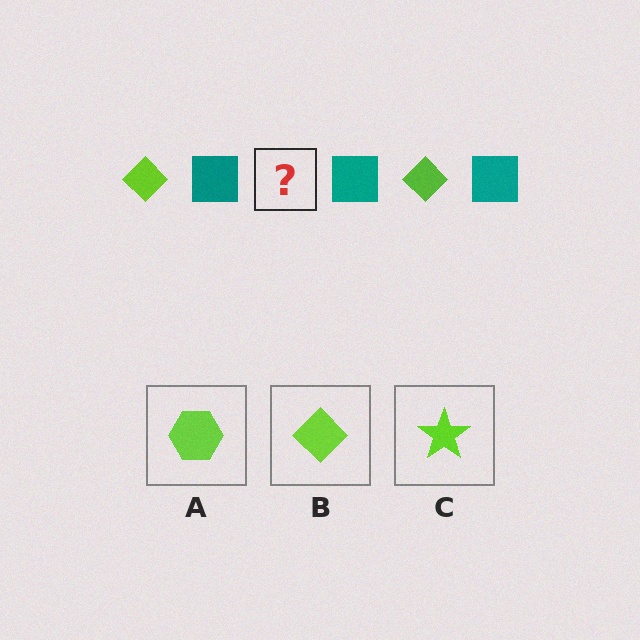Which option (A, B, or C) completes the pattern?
B.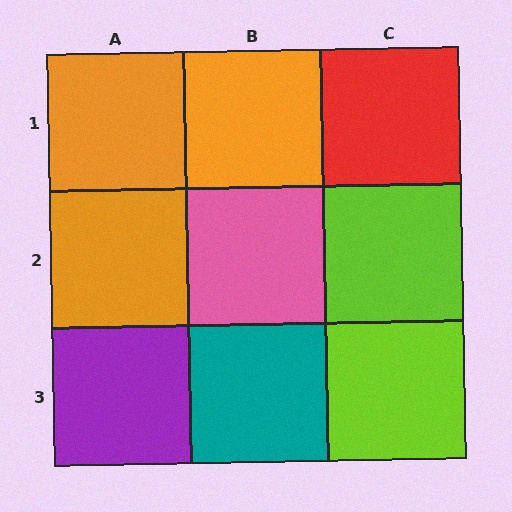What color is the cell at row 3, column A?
Purple.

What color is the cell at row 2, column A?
Orange.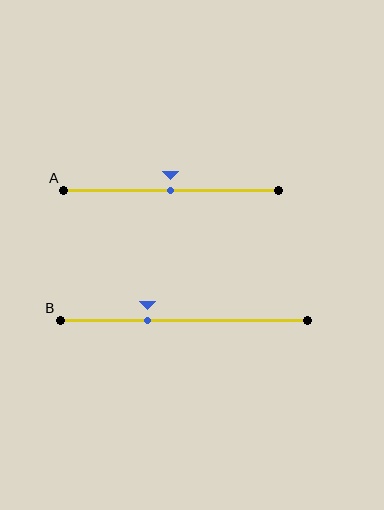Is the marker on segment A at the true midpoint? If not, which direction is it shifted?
Yes, the marker on segment A is at the true midpoint.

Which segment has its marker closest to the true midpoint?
Segment A has its marker closest to the true midpoint.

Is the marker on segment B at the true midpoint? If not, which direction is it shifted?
No, the marker on segment B is shifted to the left by about 15% of the segment length.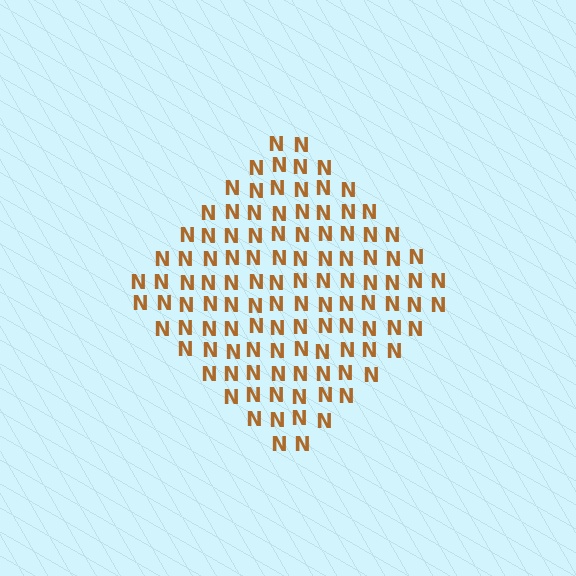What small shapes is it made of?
It is made of small letter N's.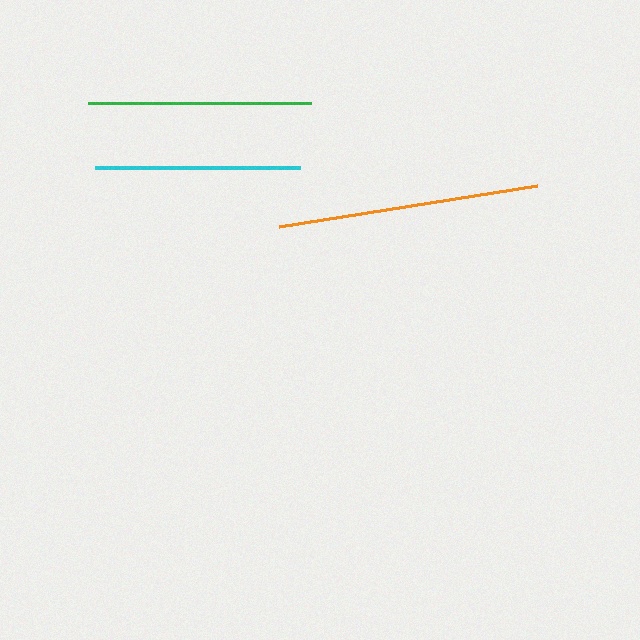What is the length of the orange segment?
The orange segment is approximately 262 pixels long.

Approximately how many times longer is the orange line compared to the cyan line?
The orange line is approximately 1.3 times the length of the cyan line.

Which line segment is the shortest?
The cyan line is the shortest at approximately 205 pixels.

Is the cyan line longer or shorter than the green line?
The green line is longer than the cyan line.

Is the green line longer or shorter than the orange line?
The orange line is longer than the green line.